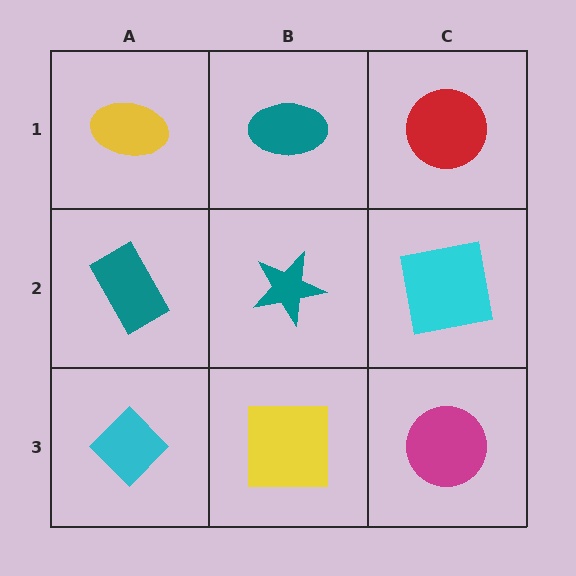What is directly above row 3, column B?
A teal star.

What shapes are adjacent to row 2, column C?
A red circle (row 1, column C), a magenta circle (row 3, column C), a teal star (row 2, column B).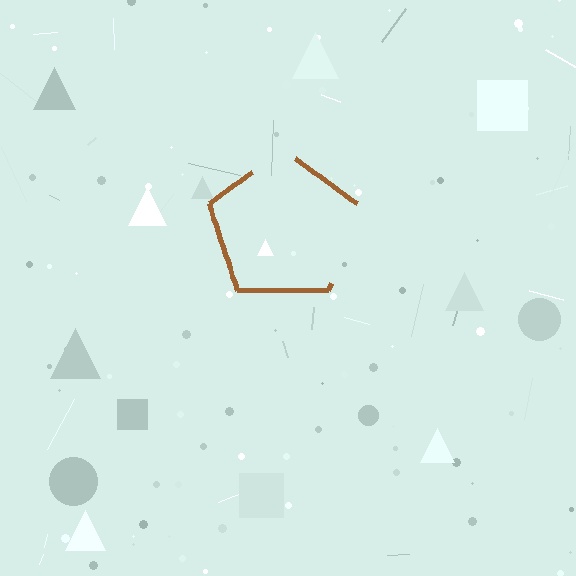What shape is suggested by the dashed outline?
The dashed outline suggests a pentagon.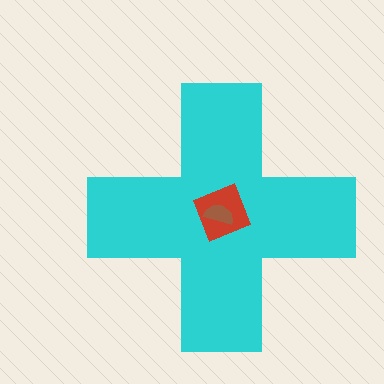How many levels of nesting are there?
3.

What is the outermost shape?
The cyan cross.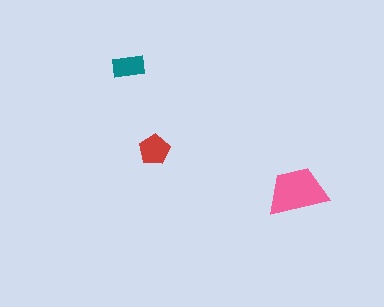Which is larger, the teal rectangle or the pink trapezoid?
The pink trapezoid.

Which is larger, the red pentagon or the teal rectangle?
The red pentagon.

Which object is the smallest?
The teal rectangle.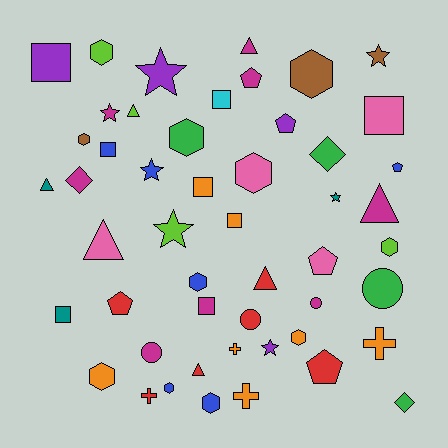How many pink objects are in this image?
There are 4 pink objects.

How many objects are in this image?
There are 50 objects.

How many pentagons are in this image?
There are 6 pentagons.